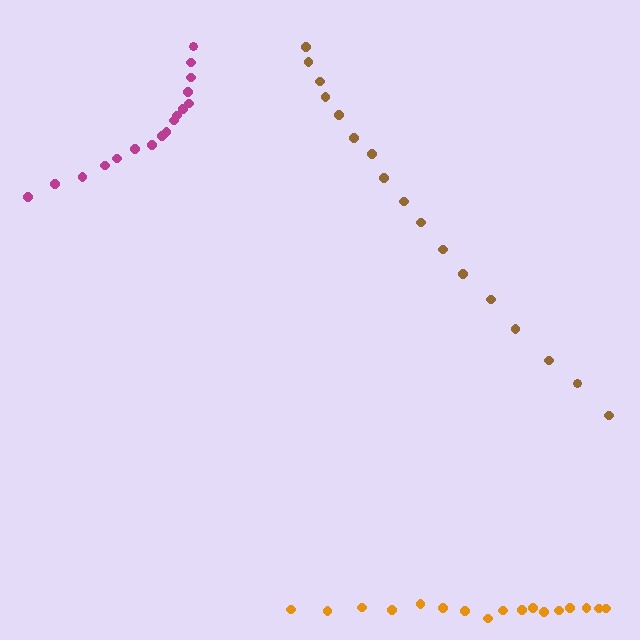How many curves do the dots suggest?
There are 3 distinct paths.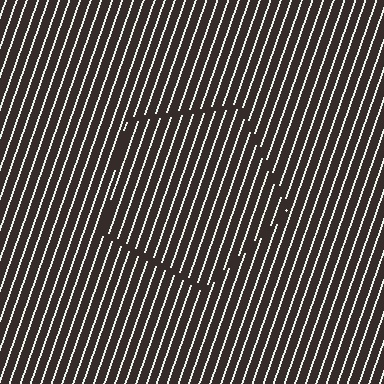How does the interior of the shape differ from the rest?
The interior of the shape contains the same grating, shifted by half a period — the contour is defined by the phase discontinuity where line-ends from the inner and outer gratings abut.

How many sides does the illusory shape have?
5 sides — the line-ends trace a pentagon.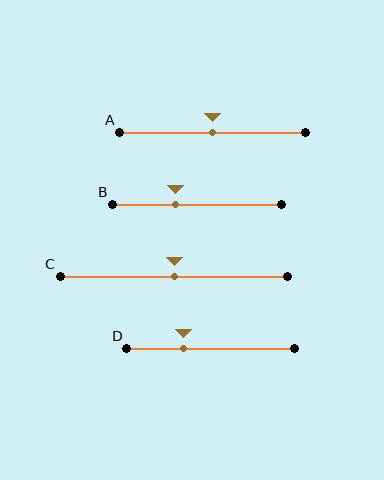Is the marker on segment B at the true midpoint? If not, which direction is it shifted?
No, the marker on segment B is shifted to the left by about 13% of the segment length.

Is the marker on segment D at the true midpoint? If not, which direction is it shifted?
No, the marker on segment D is shifted to the left by about 16% of the segment length.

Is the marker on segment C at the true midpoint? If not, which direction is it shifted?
Yes, the marker on segment C is at the true midpoint.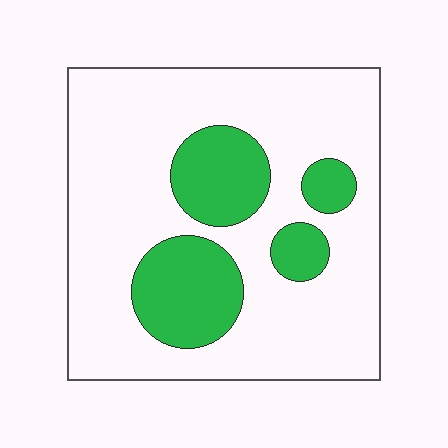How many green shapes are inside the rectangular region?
4.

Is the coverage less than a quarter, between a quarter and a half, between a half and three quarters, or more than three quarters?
Less than a quarter.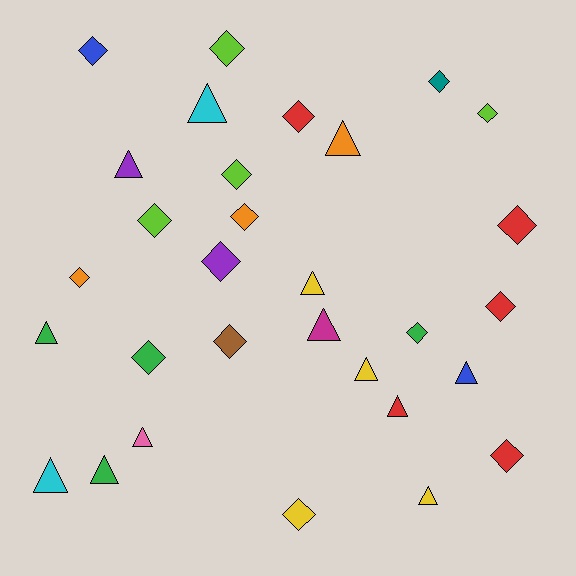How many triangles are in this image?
There are 13 triangles.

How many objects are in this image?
There are 30 objects.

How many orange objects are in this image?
There are 3 orange objects.